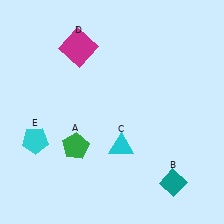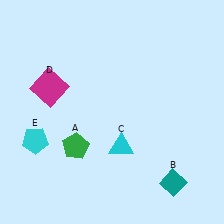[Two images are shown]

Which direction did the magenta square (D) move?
The magenta square (D) moved down.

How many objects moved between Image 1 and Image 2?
1 object moved between the two images.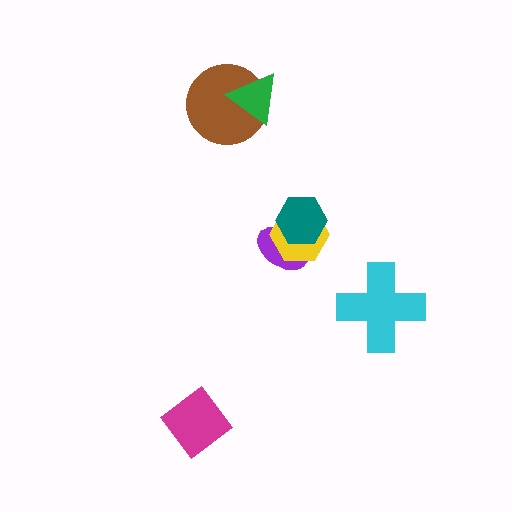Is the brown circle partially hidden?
Yes, it is partially covered by another shape.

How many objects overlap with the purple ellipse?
2 objects overlap with the purple ellipse.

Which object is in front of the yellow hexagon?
The teal hexagon is in front of the yellow hexagon.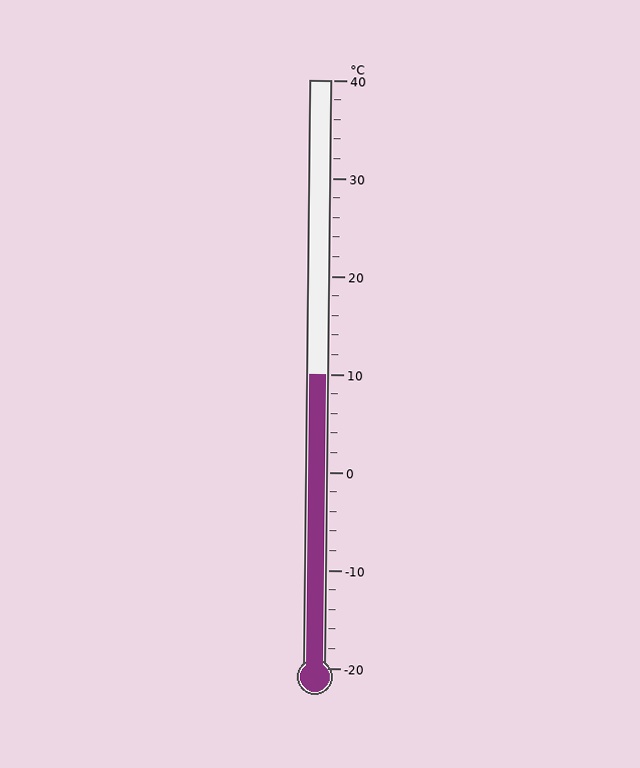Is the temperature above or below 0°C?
The temperature is above 0°C.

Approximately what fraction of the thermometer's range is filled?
The thermometer is filled to approximately 50% of its range.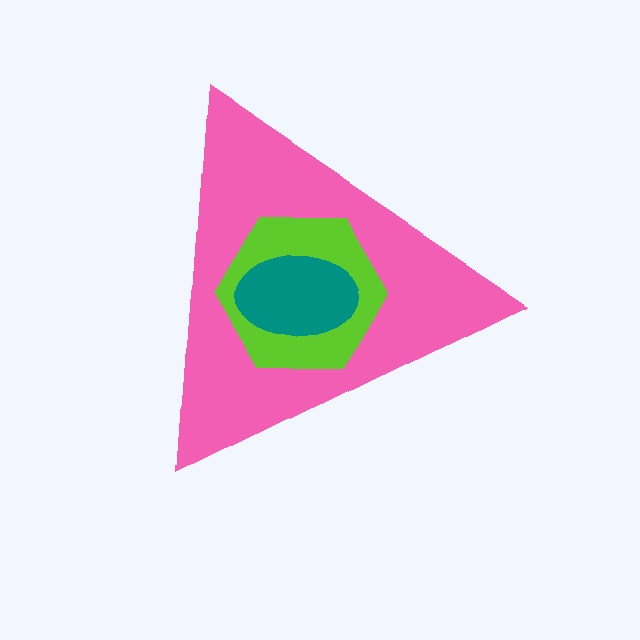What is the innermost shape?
The teal ellipse.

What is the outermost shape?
The pink triangle.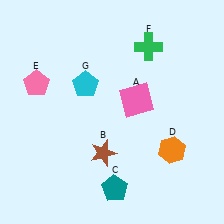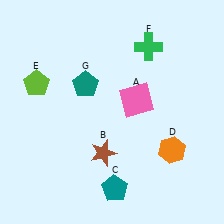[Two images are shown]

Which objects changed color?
E changed from pink to lime. G changed from cyan to teal.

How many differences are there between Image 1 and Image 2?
There are 2 differences between the two images.